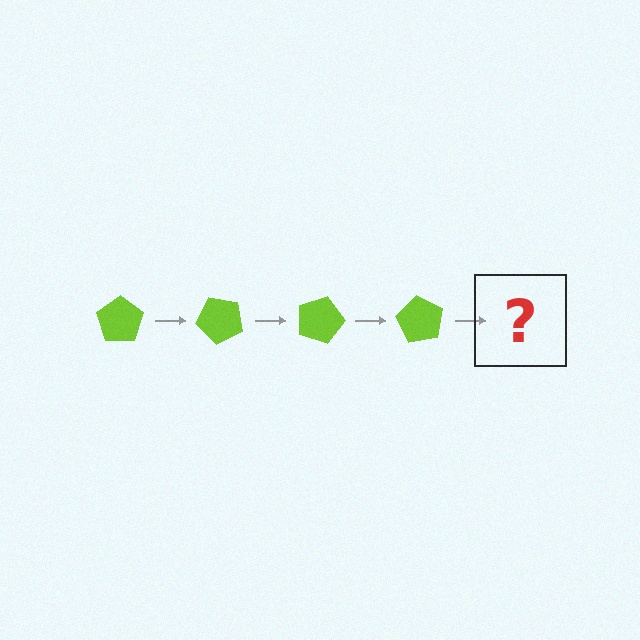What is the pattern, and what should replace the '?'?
The pattern is that the pentagon rotates 45 degrees each step. The '?' should be a lime pentagon rotated 180 degrees.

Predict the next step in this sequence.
The next step is a lime pentagon rotated 180 degrees.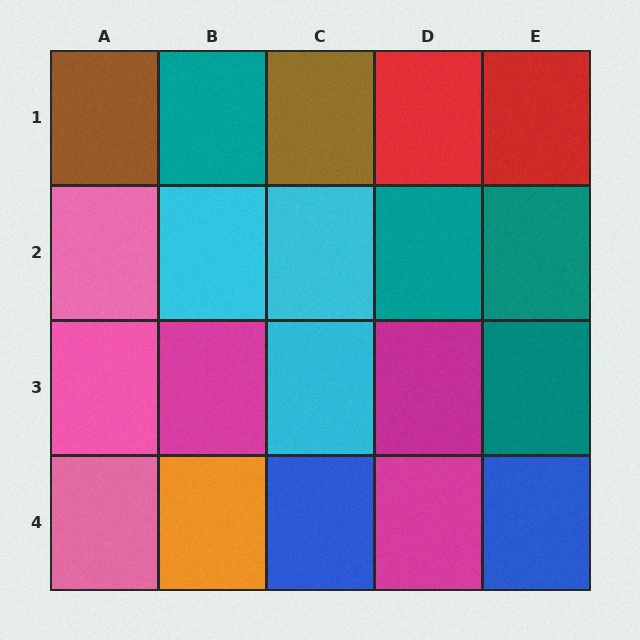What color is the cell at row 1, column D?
Red.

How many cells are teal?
4 cells are teal.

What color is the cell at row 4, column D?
Magenta.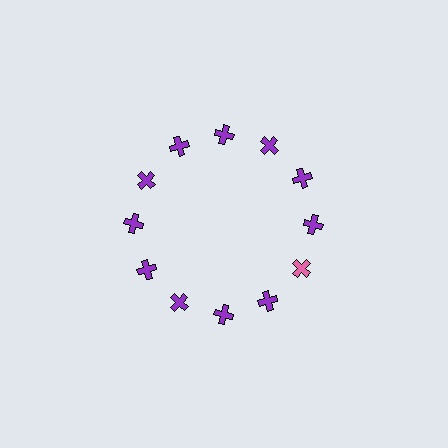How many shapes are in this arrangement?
There are 12 shapes arranged in a ring pattern.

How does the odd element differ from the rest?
It has a different color: pink instead of purple.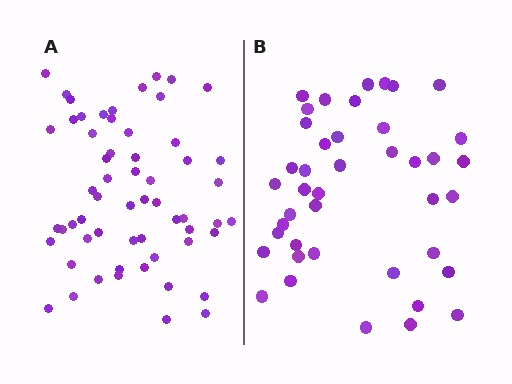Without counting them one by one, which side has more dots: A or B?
Region A (the left region) has more dots.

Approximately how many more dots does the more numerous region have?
Region A has approximately 15 more dots than region B.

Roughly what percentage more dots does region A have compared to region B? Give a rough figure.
About 40% more.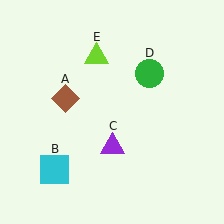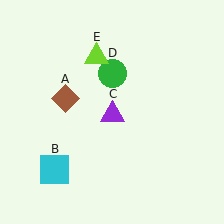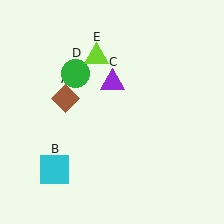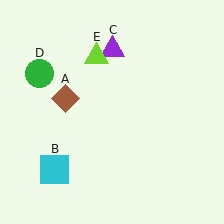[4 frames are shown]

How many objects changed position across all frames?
2 objects changed position: purple triangle (object C), green circle (object D).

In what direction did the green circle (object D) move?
The green circle (object D) moved left.